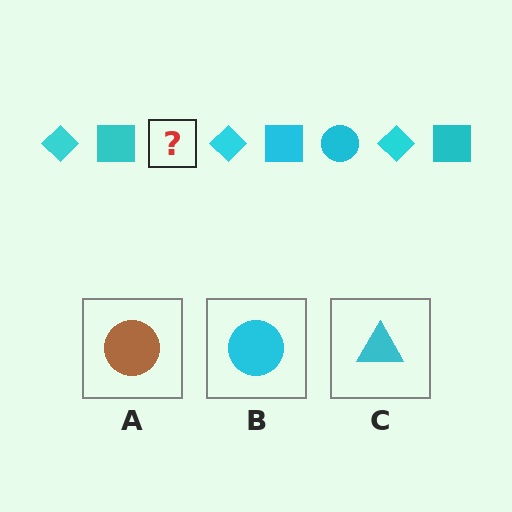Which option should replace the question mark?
Option B.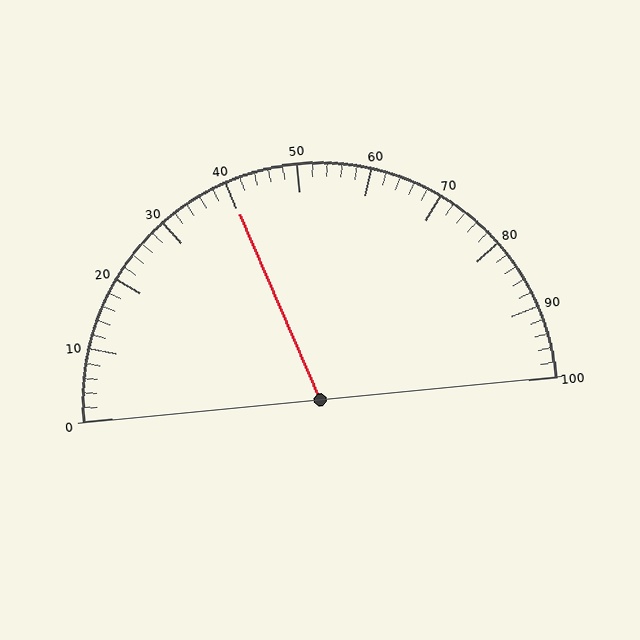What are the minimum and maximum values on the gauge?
The gauge ranges from 0 to 100.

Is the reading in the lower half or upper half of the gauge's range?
The reading is in the lower half of the range (0 to 100).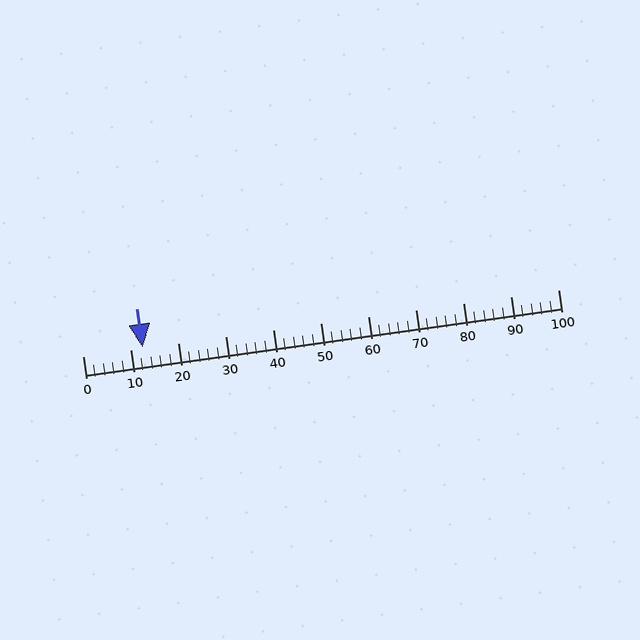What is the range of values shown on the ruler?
The ruler shows values from 0 to 100.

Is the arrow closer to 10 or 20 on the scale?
The arrow is closer to 10.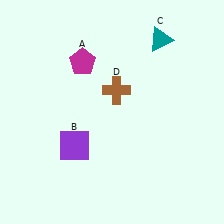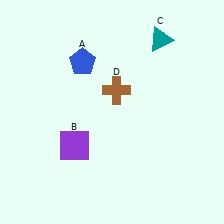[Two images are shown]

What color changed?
The pentagon (A) changed from magenta in Image 1 to blue in Image 2.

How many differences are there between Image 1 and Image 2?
There is 1 difference between the two images.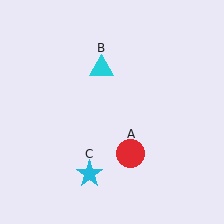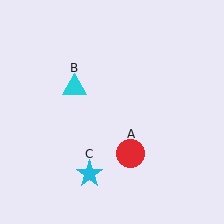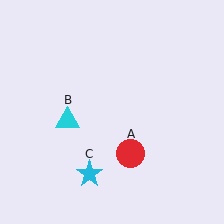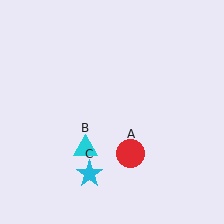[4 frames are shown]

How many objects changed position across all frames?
1 object changed position: cyan triangle (object B).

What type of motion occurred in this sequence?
The cyan triangle (object B) rotated counterclockwise around the center of the scene.